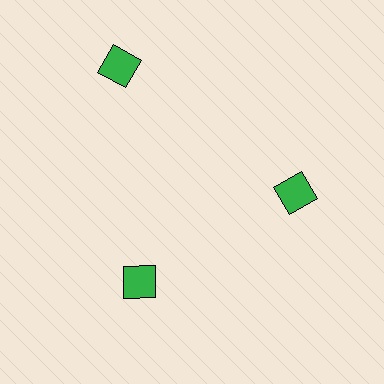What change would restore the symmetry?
The symmetry would be restored by moving it inward, back onto the ring so that all 3 squares sit at equal angles and equal distance from the center.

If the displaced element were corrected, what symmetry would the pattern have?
It would have 3-fold rotational symmetry — the pattern would map onto itself every 120 degrees.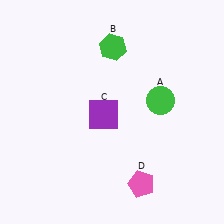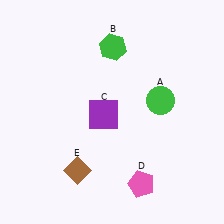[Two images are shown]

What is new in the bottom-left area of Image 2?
A brown diamond (E) was added in the bottom-left area of Image 2.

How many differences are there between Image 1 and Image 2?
There is 1 difference between the two images.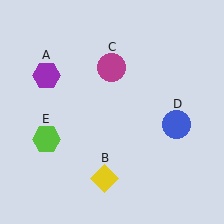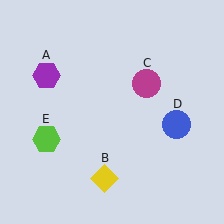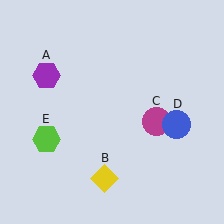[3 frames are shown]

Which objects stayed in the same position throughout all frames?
Purple hexagon (object A) and yellow diamond (object B) and blue circle (object D) and lime hexagon (object E) remained stationary.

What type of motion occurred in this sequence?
The magenta circle (object C) rotated clockwise around the center of the scene.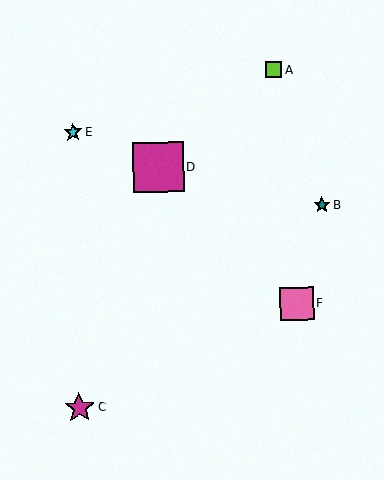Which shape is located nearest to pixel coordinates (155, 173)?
The magenta square (labeled D) at (158, 167) is nearest to that location.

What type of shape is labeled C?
Shape C is a magenta star.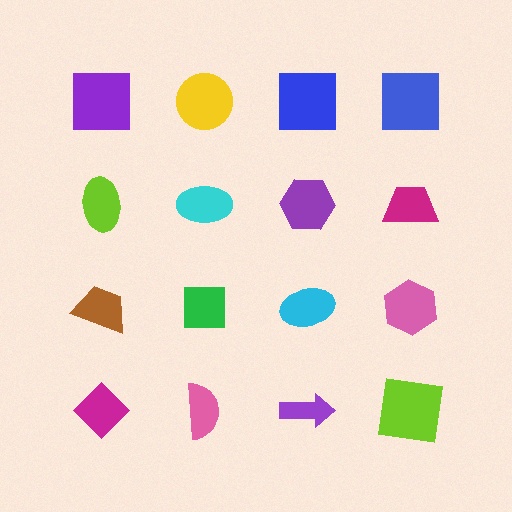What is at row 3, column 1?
A brown trapezoid.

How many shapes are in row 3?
4 shapes.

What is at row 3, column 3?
A cyan ellipse.